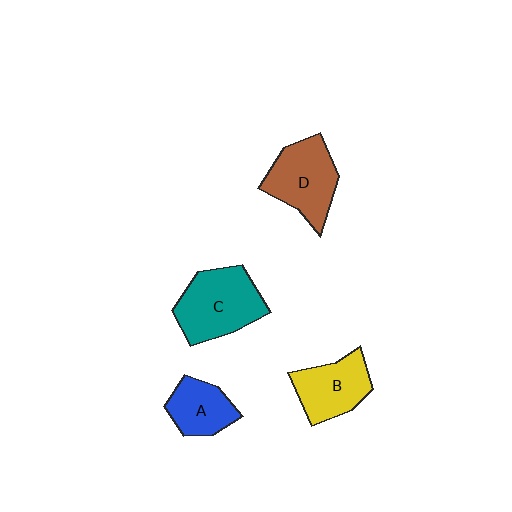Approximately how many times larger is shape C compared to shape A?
Approximately 1.6 times.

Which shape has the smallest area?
Shape A (blue).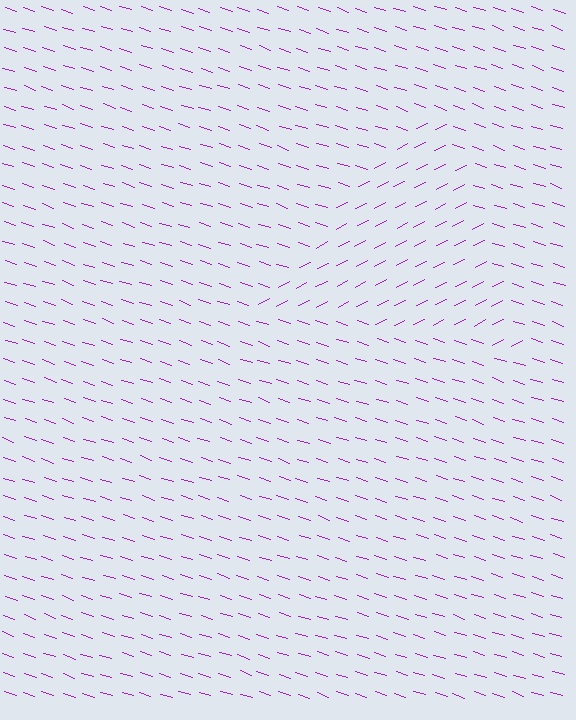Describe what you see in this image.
The image is filled with small purple line segments. A triangle region in the image has lines oriented differently from the surrounding lines, creating a visible texture boundary.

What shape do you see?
I see a triangle.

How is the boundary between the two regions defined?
The boundary is defined purely by a change in line orientation (approximately 45 degrees difference). All lines are the same color and thickness.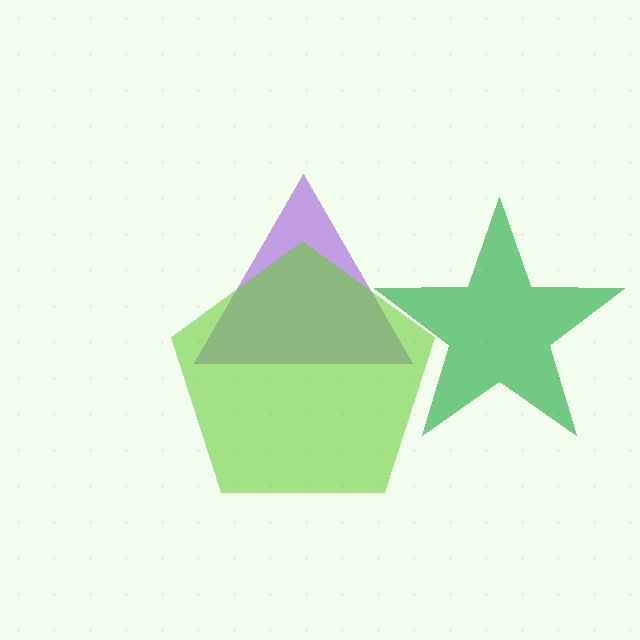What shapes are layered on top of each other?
The layered shapes are: a purple triangle, a green star, a lime pentagon.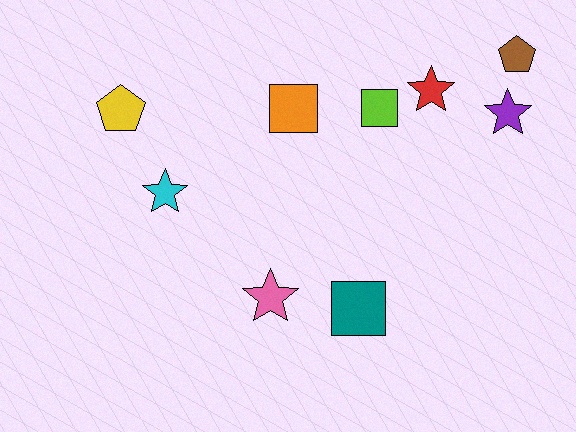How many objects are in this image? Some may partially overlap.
There are 9 objects.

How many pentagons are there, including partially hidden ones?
There are 2 pentagons.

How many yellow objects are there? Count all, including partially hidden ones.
There is 1 yellow object.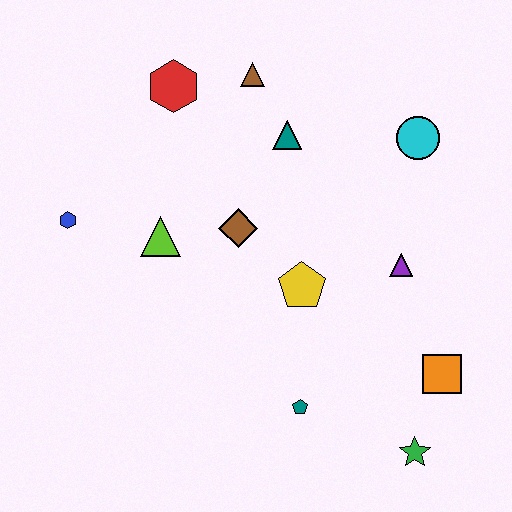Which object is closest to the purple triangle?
The yellow pentagon is closest to the purple triangle.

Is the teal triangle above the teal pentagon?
Yes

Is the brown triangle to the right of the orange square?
No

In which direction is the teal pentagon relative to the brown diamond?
The teal pentagon is below the brown diamond.